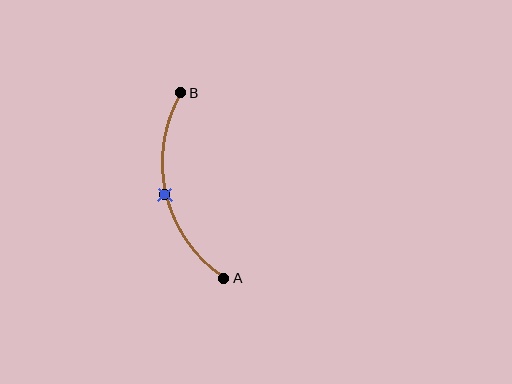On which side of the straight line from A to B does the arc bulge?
The arc bulges to the left of the straight line connecting A and B.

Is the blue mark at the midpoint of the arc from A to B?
Yes. The blue mark lies on the arc at equal arc-length from both A and B — it is the arc midpoint.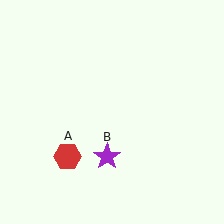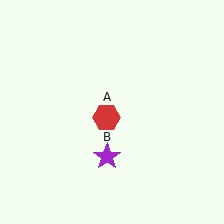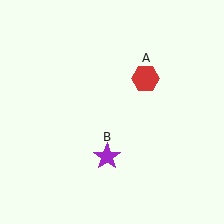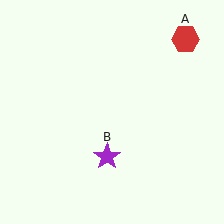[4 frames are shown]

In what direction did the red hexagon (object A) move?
The red hexagon (object A) moved up and to the right.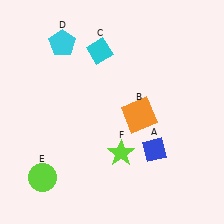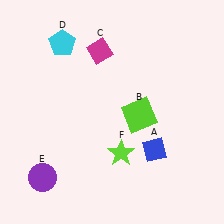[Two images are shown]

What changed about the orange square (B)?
In Image 1, B is orange. In Image 2, it changed to lime.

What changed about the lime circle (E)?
In Image 1, E is lime. In Image 2, it changed to purple.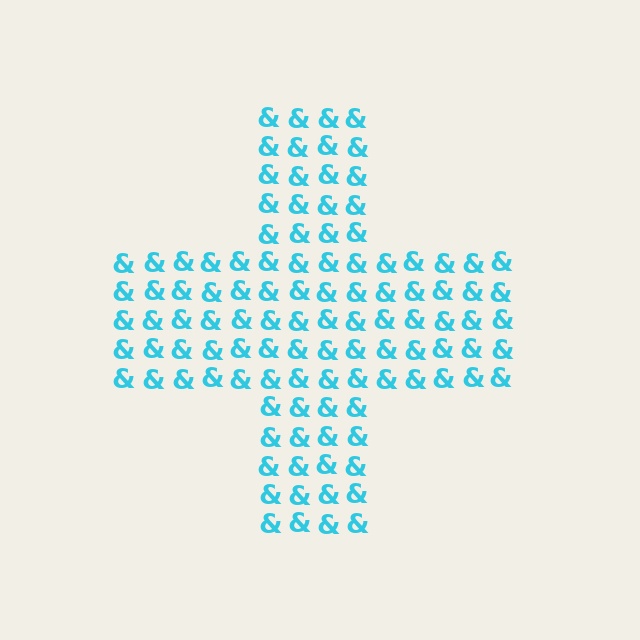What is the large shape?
The large shape is a cross.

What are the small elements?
The small elements are ampersands.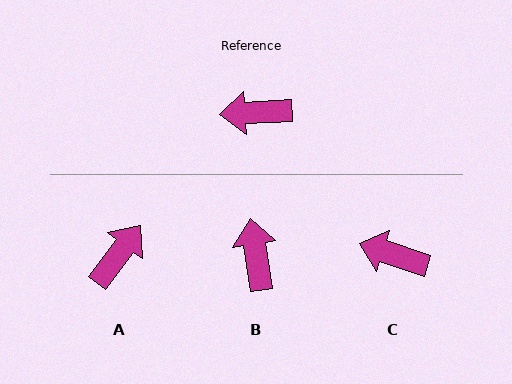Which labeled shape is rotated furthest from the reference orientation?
A, about 131 degrees away.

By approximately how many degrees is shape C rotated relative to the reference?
Approximately 22 degrees clockwise.